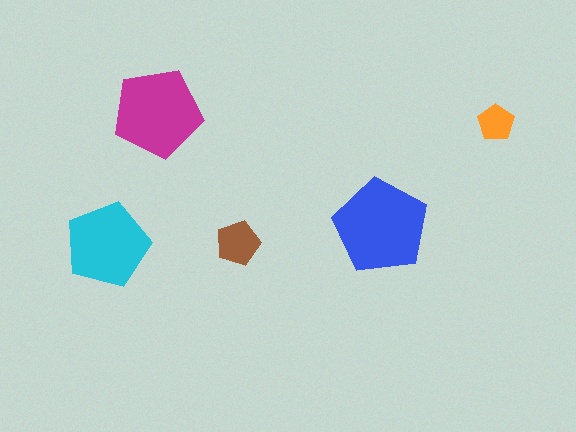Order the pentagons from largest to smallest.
the blue one, the magenta one, the cyan one, the brown one, the orange one.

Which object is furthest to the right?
The orange pentagon is rightmost.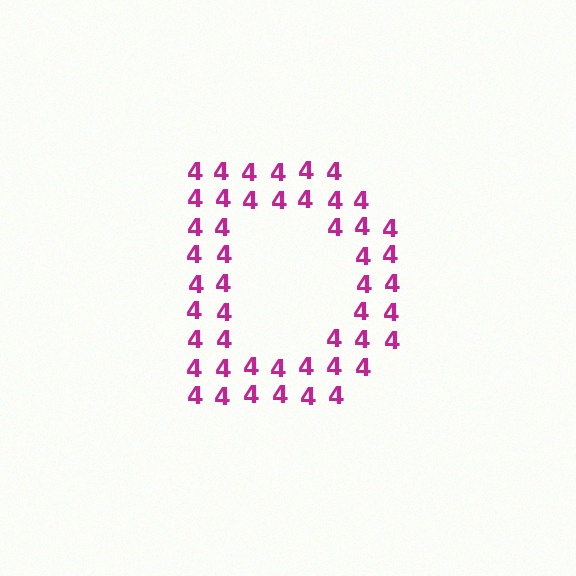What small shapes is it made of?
It is made of small digit 4's.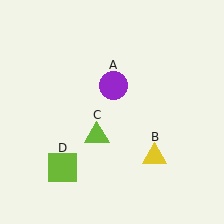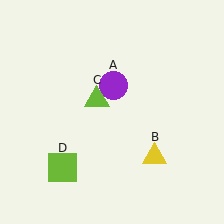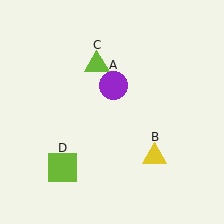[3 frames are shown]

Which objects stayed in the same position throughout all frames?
Purple circle (object A) and yellow triangle (object B) and lime square (object D) remained stationary.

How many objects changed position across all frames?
1 object changed position: lime triangle (object C).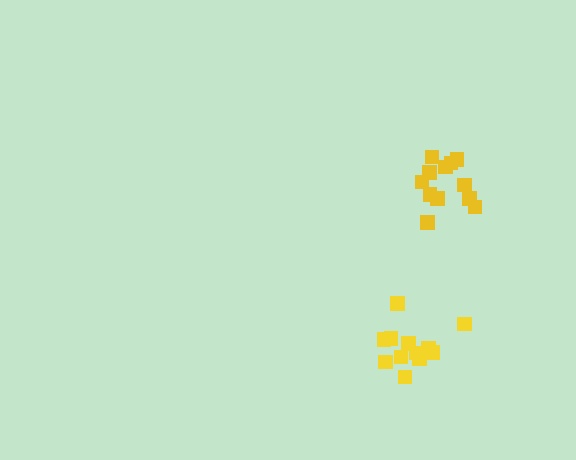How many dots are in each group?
Group 1: 12 dots, Group 2: 12 dots (24 total).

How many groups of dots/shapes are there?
There are 2 groups.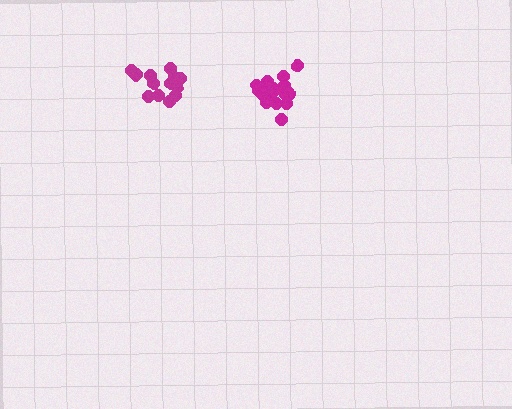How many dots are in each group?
Group 1: 13 dots, Group 2: 19 dots (32 total).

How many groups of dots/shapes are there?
There are 2 groups.